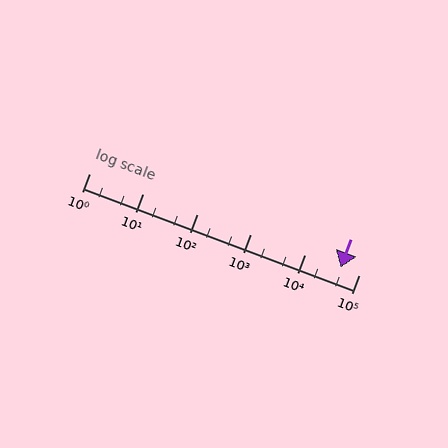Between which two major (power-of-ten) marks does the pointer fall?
The pointer is between 10000 and 100000.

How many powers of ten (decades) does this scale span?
The scale spans 5 decades, from 1 to 100000.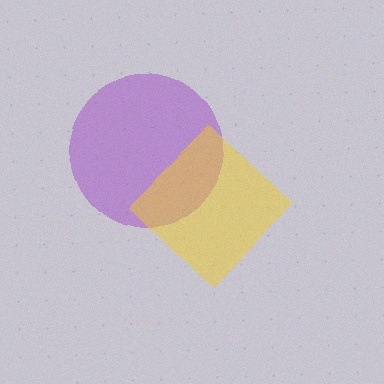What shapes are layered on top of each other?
The layered shapes are: a purple circle, a yellow diamond.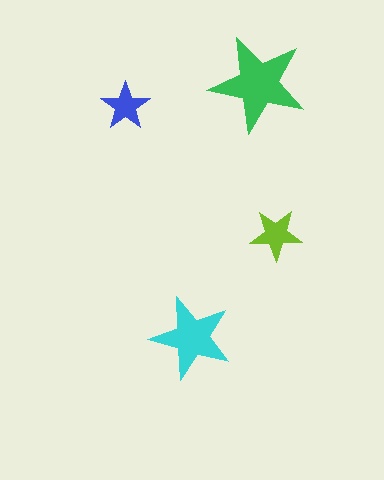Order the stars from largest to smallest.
the green one, the cyan one, the lime one, the blue one.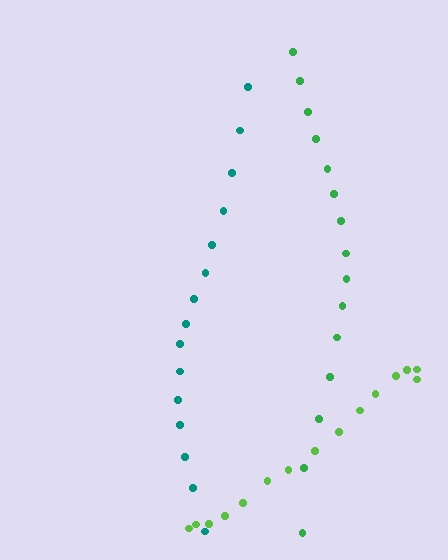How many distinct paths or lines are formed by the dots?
There are 3 distinct paths.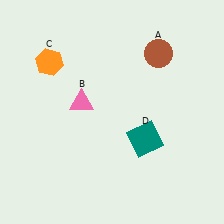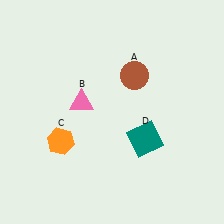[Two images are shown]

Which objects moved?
The objects that moved are: the brown circle (A), the orange hexagon (C).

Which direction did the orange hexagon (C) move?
The orange hexagon (C) moved down.